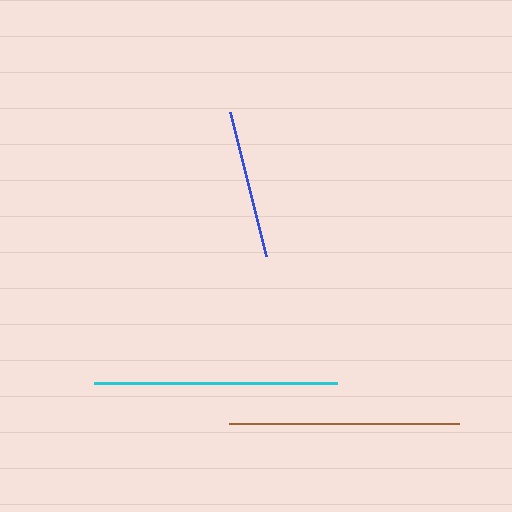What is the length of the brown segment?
The brown segment is approximately 230 pixels long.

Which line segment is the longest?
The cyan line is the longest at approximately 243 pixels.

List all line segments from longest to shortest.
From longest to shortest: cyan, brown, blue.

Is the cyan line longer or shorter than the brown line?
The cyan line is longer than the brown line.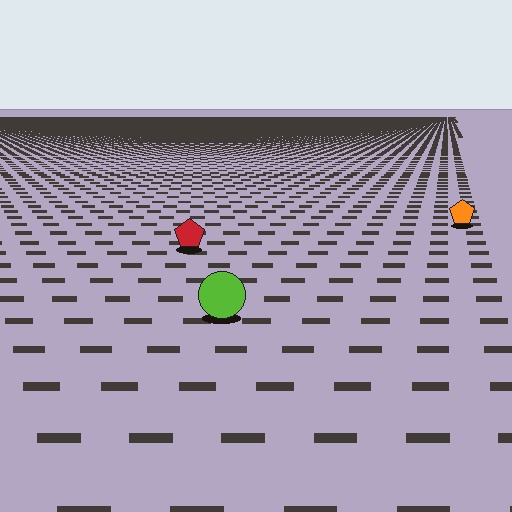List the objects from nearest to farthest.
From nearest to farthest: the lime circle, the red pentagon, the orange pentagon.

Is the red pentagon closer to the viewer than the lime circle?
No. The lime circle is closer — you can tell from the texture gradient: the ground texture is coarser near it.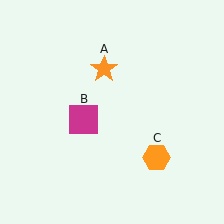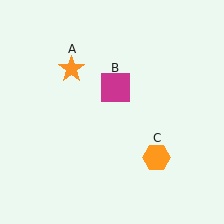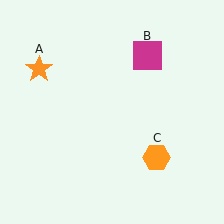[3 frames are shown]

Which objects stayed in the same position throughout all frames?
Orange hexagon (object C) remained stationary.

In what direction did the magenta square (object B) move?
The magenta square (object B) moved up and to the right.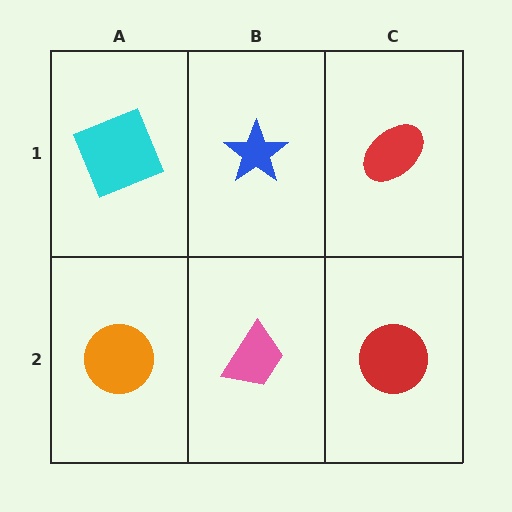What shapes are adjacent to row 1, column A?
An orange circle (row 2, column A), a blue star (row 1, column B).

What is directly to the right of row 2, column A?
A pink trapezoid.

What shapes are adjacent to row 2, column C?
A red ellipse (row 1, column C), a pink trapezoid (row 2, column B).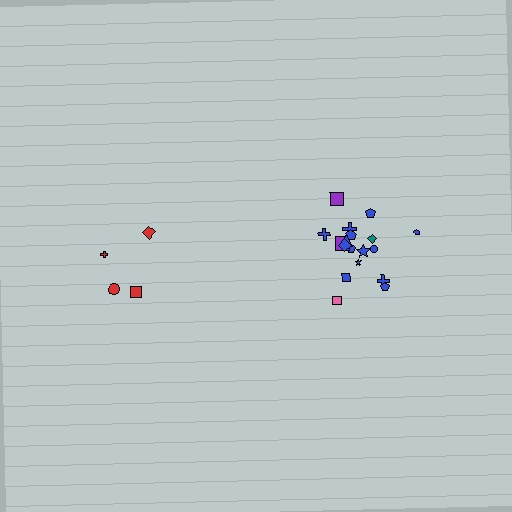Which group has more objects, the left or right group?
The right group.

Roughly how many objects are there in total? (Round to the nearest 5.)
Roughly 20 objects in total.